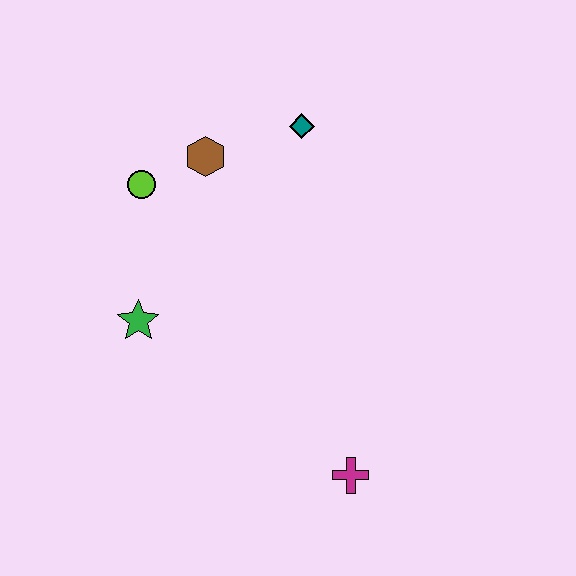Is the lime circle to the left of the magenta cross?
Yes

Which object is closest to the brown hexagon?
The lime circle is closest to the brown hexagon.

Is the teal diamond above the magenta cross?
Yes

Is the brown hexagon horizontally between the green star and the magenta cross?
Yes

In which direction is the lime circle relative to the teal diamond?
The lime circle is to the left of the teal diamond.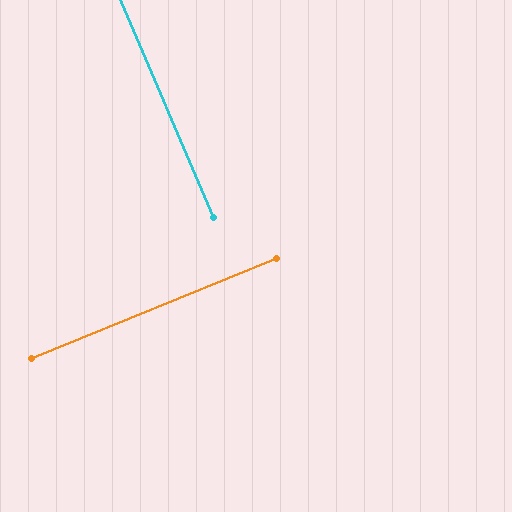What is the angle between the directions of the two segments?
Approximately 89 degrees.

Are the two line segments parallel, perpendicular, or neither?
Perpendicular — they meet at approximately 89°.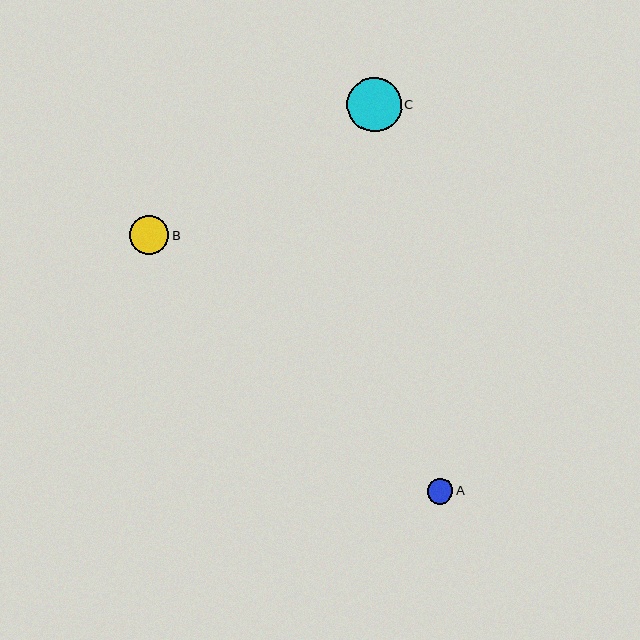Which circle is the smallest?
Circle A is the smallest with a size of approximately 25 pixels.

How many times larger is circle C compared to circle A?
Circle C is approximately 2.1 times the size of circle A.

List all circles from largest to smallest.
From largest to smallest: C, B, A.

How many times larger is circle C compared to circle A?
Circle C is approximately 2.1 times the size of circle A.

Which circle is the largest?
Circle C is the largest with a size of approximately 54 pixels.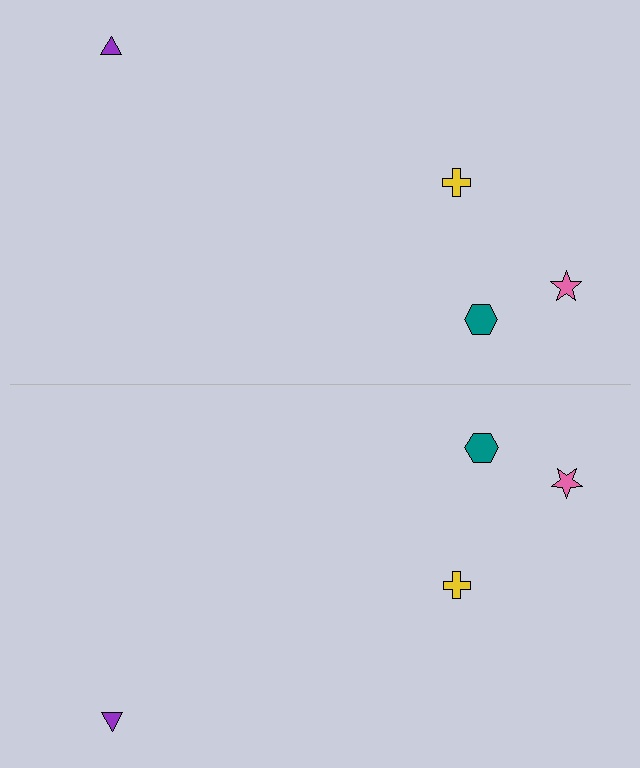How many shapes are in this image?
There are 8 shapes in this image.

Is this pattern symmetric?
Yes, this pattern has bilateral (reflection) symmetry.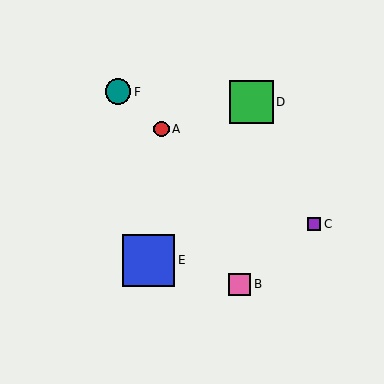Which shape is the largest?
The blue square (labeled E) is the largest.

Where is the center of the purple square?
The center of the purple square is at (314, 224).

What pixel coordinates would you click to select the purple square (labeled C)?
Click at (314, 224) to select the purple square C.